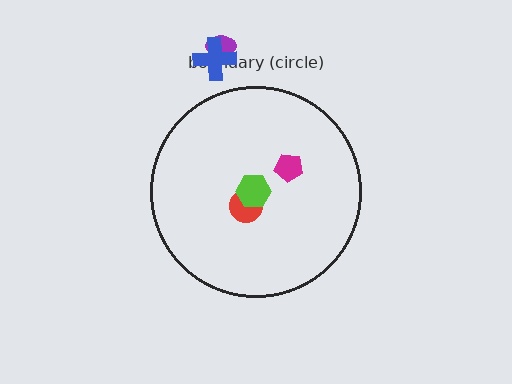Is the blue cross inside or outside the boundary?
Outside.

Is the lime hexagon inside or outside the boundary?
Inside.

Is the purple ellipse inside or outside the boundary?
Outside.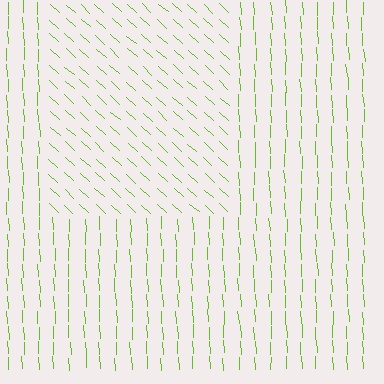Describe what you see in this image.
The image is filled with small lime line segments. A rectangle region in the image has lines oriented differently from the surrounding lines, creating a visible texture boundary.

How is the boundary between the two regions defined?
The boundary is defined purely by a change in line orientation (approximately 45 degrees difference). All lines are the same color and thickness.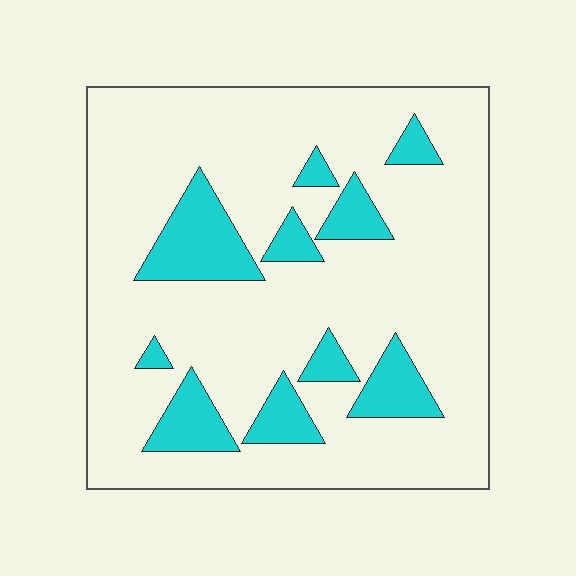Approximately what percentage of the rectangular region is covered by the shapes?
Approximately 20%.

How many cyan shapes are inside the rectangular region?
10.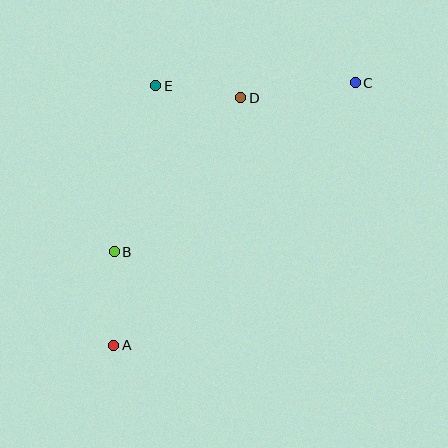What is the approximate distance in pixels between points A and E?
The distance between A and E is approximately 263 pixels.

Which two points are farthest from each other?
Points A and C are farthest from each other.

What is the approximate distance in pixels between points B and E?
The distance between B and E is approximately 171 pixels.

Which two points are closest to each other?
Points D and E are closest to each other.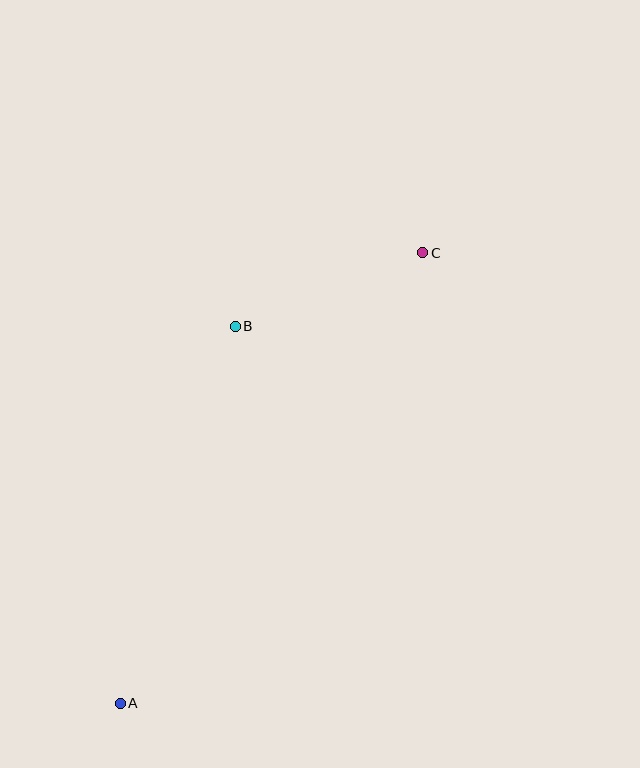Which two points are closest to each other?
Points B and C are closest to each other.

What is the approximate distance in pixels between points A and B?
The distance between A and B is approximately 394 pixels.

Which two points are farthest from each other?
Points A and C are farthest from each other.